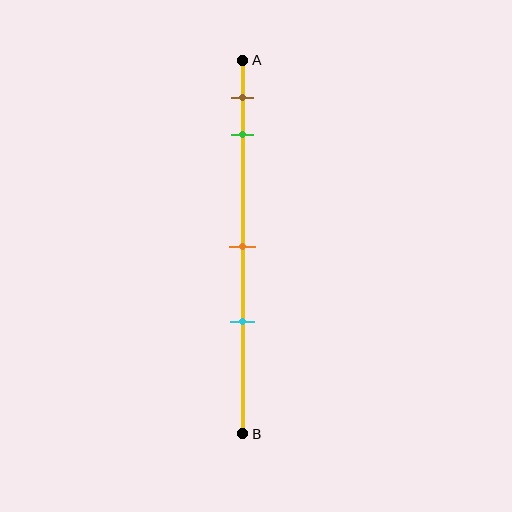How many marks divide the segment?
There are 4 marks dividing the segment.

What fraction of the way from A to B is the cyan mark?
The cyan mark is approximately 70% (0.7) of the way from A to B.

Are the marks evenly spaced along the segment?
No, the marks are not evenly spaced.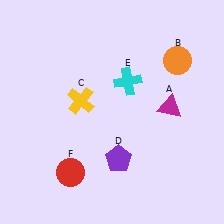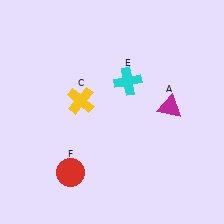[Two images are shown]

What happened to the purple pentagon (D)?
The purple pentagon (D) was removed in Image 2. It was in the bottom-right area of Image 1.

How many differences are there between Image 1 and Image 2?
There are 2 differences between the two images.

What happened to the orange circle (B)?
The orange circle (B) was removed in Image 2. It was in the top-right area of Image 1.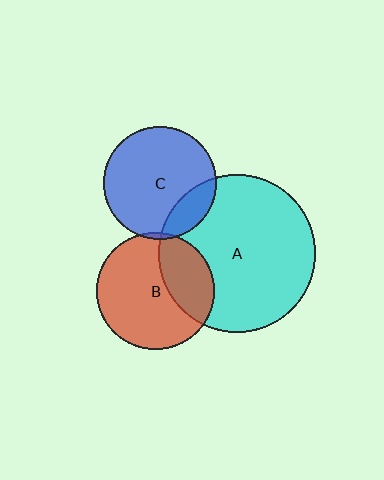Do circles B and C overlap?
Yes.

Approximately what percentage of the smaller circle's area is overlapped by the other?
Approximately 5%.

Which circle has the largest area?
Circle A (cyan).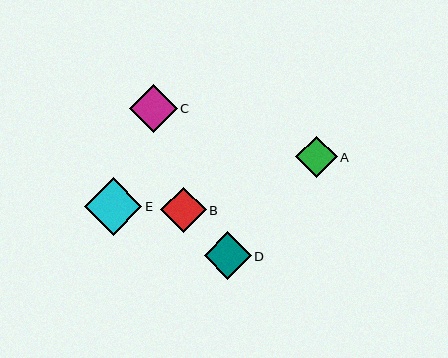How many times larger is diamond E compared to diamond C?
Diamond E is approximately 1.2 times the size of diamond C.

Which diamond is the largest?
Diamond E is the largest with a size of approximately 57 pixels.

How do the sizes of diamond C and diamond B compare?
Diamond C and diamond B are approximately the same size.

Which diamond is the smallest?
Diamond A is the smallest with a size of approximately 41 pixels.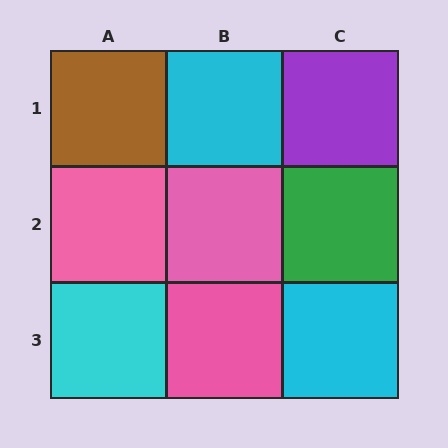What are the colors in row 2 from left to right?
Pink, pink, green.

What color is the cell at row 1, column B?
Cyan.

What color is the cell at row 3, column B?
Pink.